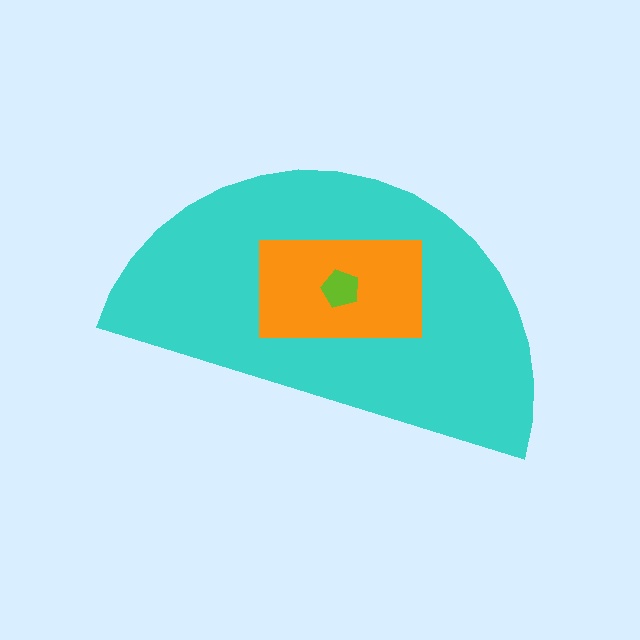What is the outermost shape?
The cyan semicircle.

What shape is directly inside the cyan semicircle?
The orange rectangle.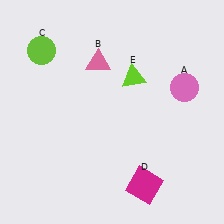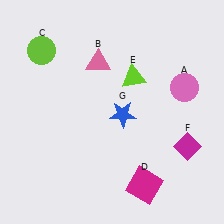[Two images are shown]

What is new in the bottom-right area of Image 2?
A magenta diamond (F) was added in the bottom-right area of Image 2.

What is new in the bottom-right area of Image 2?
A blue star (G) was added in the bottom-right area of Image 2.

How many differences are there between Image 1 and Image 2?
There are 2 differences between the two images.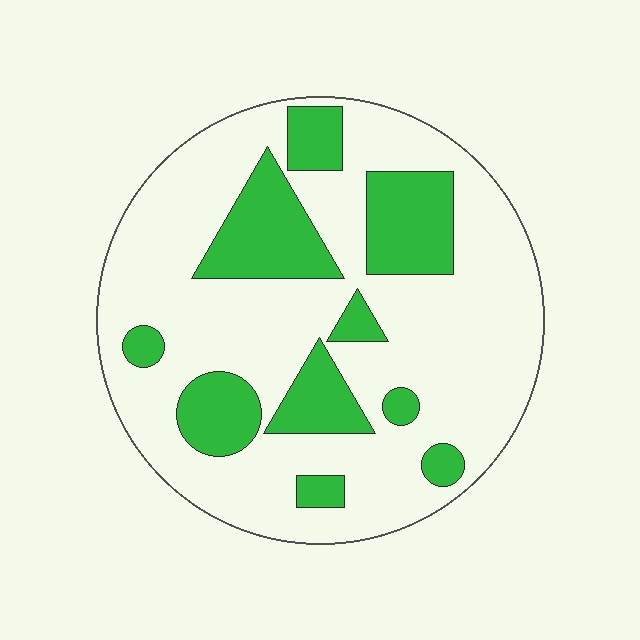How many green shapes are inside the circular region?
10.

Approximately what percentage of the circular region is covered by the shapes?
Approximately 25%.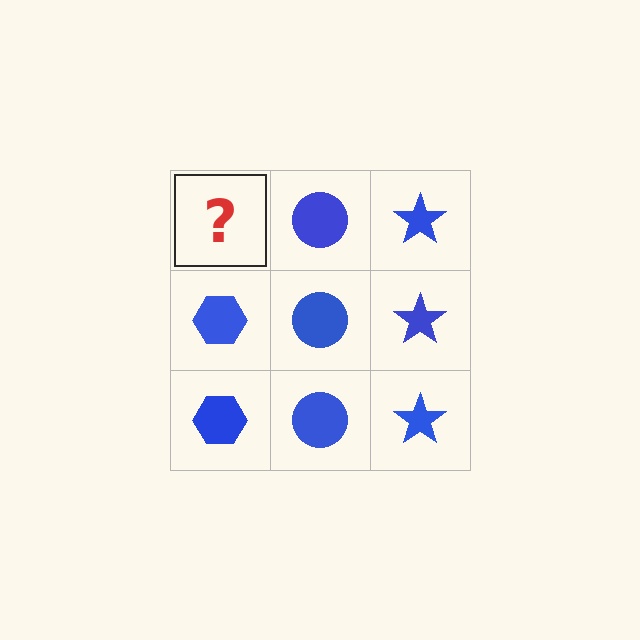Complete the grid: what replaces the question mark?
The question mark should be replaced with a blue hexagon.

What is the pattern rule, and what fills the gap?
The rule is that each column has a consistent shape. The gap should be filled with a blue hexagon.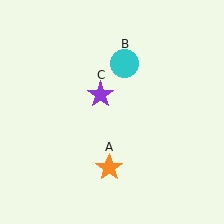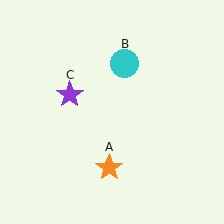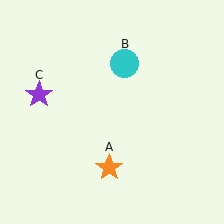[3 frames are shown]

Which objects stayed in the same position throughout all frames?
Orange star (object A) and cyan circle (object B) remained stationary.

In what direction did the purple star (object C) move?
The purple star (object C) moved left.